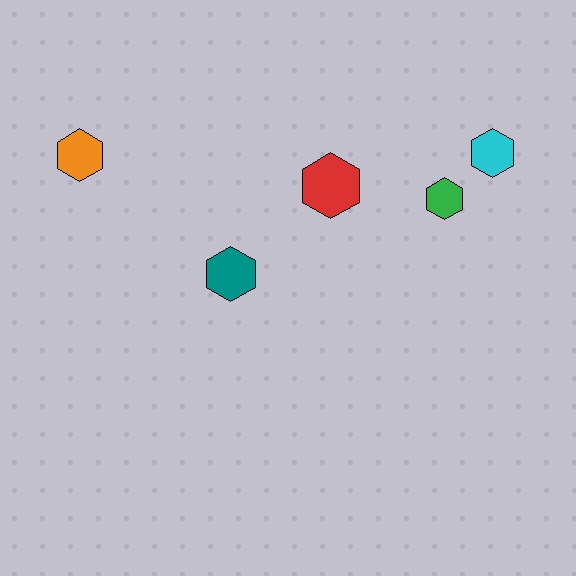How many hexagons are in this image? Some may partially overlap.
There are 5 hexagons.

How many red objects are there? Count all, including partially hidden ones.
There is 1 red object.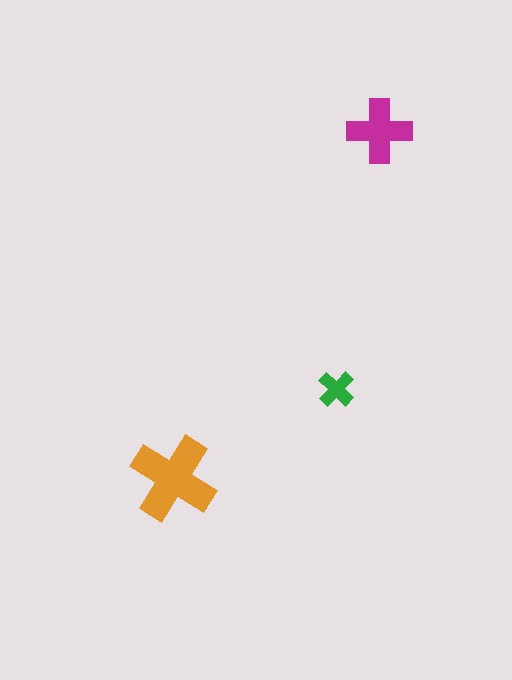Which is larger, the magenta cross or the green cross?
The magenta one.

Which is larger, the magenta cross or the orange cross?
The orange one.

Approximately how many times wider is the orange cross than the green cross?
About 2.5 times wider.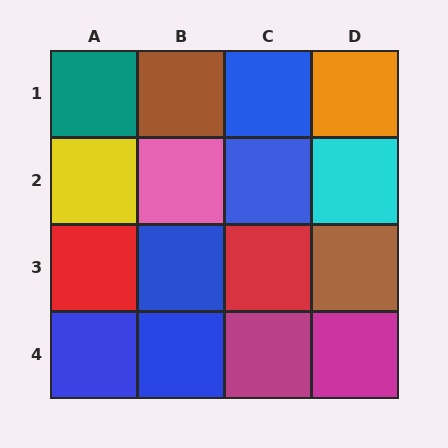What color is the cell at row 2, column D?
Cyan.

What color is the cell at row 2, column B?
Pink.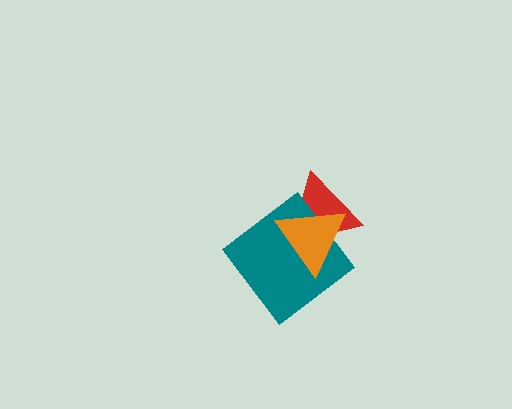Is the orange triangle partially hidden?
No, no other shape covers it.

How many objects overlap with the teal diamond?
2 objects overlap with the teal diamond.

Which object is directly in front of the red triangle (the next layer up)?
The teal diamond is directly in front of the red triangle.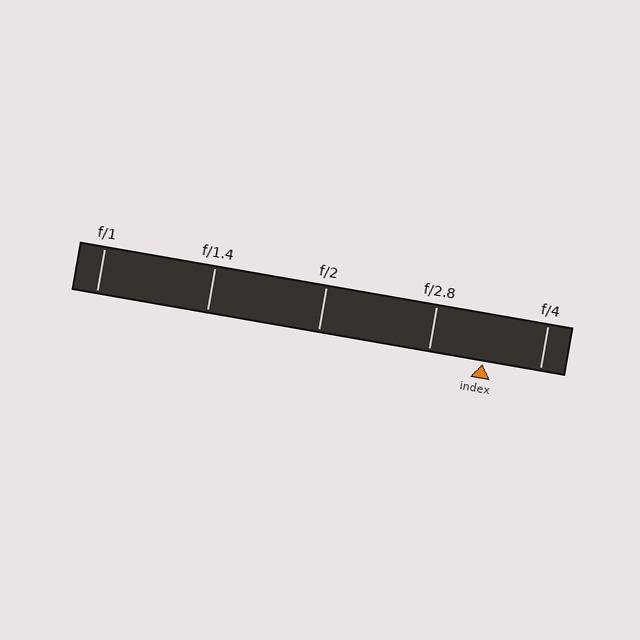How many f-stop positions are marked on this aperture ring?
There are 5 f-stop positions marked.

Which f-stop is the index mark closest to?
The index mark is closest to f/2.8.